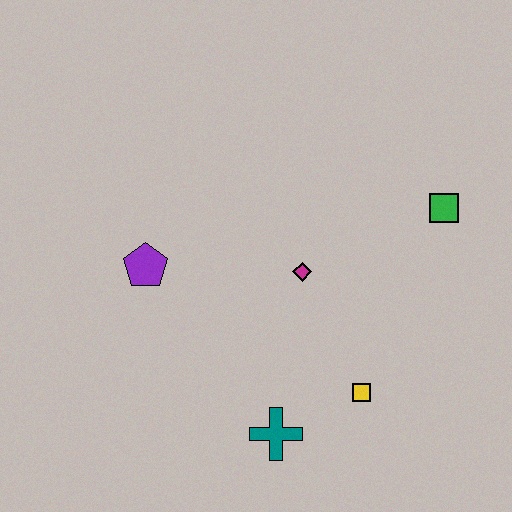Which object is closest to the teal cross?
The yellow square is closest to the teal cross.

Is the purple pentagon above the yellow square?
Yes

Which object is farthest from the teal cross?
The green square is farthest from the teal cross.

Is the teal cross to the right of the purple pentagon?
Yes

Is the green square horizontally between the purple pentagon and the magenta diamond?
No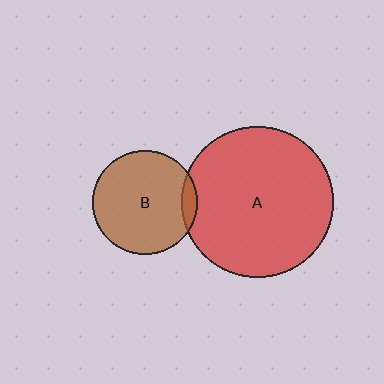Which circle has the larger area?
Circle A (red).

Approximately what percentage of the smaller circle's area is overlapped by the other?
Approximately 5%.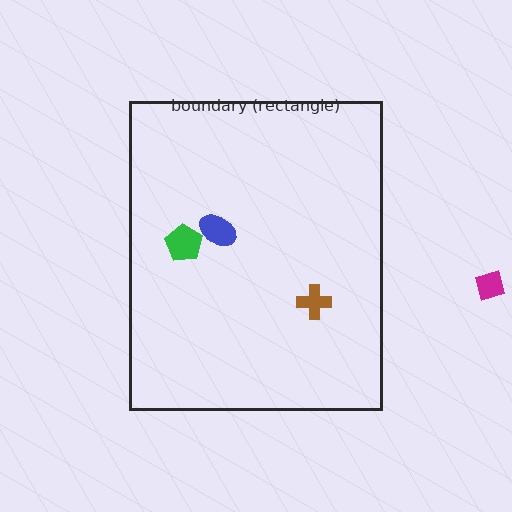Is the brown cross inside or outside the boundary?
Inside.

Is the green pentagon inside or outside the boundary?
Inside.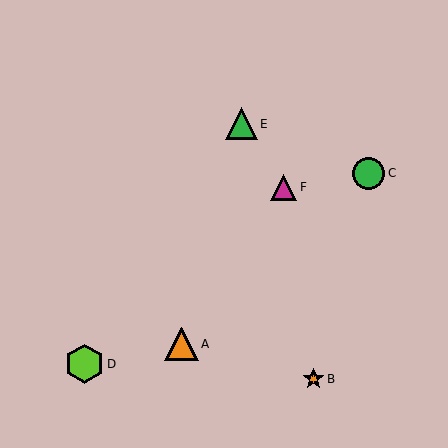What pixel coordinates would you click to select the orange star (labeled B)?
Click at (313, 379) to select the orange star B.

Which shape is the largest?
The lime hexagon (labeled D) is the largest.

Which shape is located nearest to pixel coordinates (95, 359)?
The lime hexagon (labeled D) at (84, 364) is nearest to that location.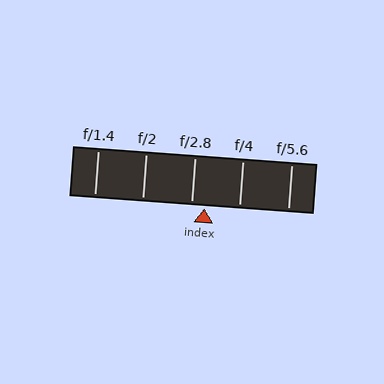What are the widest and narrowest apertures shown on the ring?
The widest aperture shown is f/1.4 and the narrowest is f/5.6.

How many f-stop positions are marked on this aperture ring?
There are 5 f-stop positions marked.